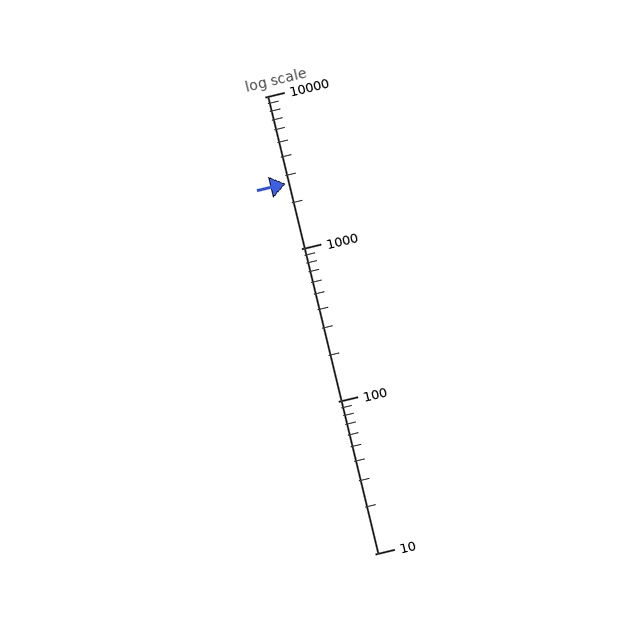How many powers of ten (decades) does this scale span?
The scale spans 3 decades, from 10 to 10000.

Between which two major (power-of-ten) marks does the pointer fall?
The pointer is between 1000 and 10000.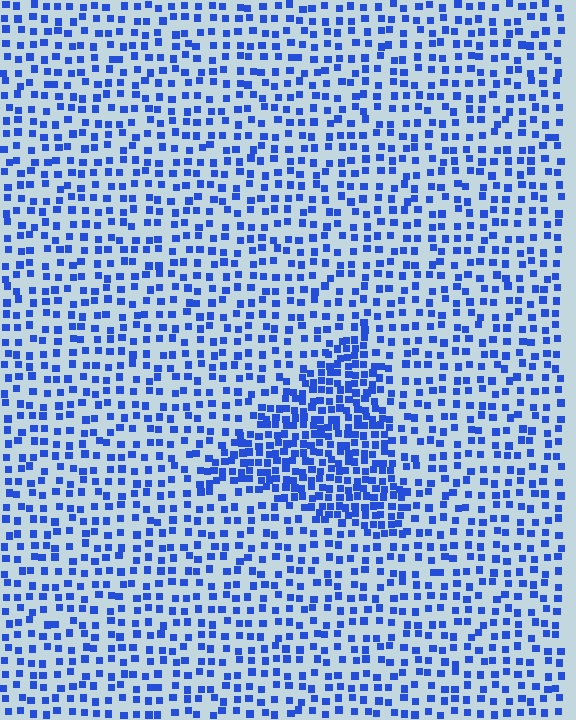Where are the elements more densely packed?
The elements are more densely packed inside the triangle boundary.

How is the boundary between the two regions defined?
The boundary is defined by a change in element density (approximately 2.1x ratio). All elements are the same color, size, and shape.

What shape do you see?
I see a triangle.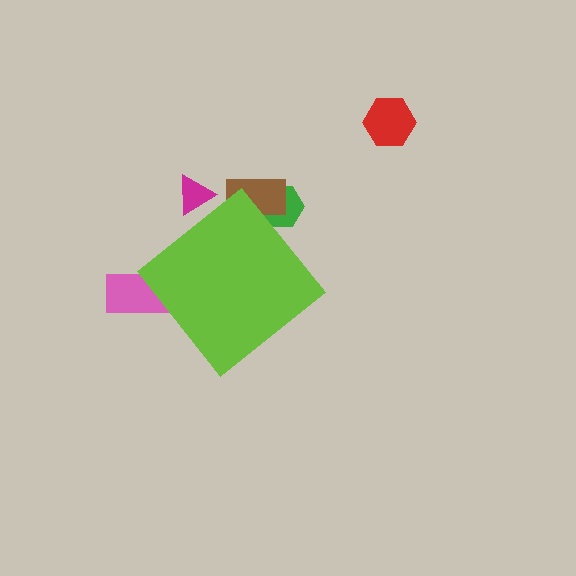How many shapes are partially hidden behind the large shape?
4 shapes are partially hidden.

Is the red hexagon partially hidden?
No, the red hexagon is fully visible.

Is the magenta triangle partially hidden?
Yes, the magenta triangle is partially hidden behind the lime diamond.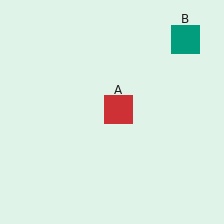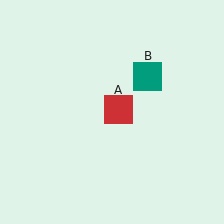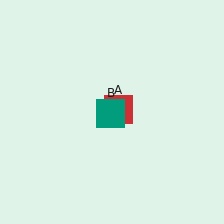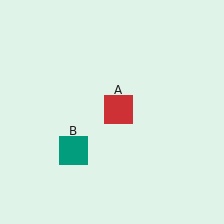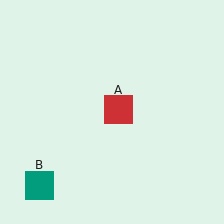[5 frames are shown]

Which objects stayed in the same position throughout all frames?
Red square (object A) remained stationary.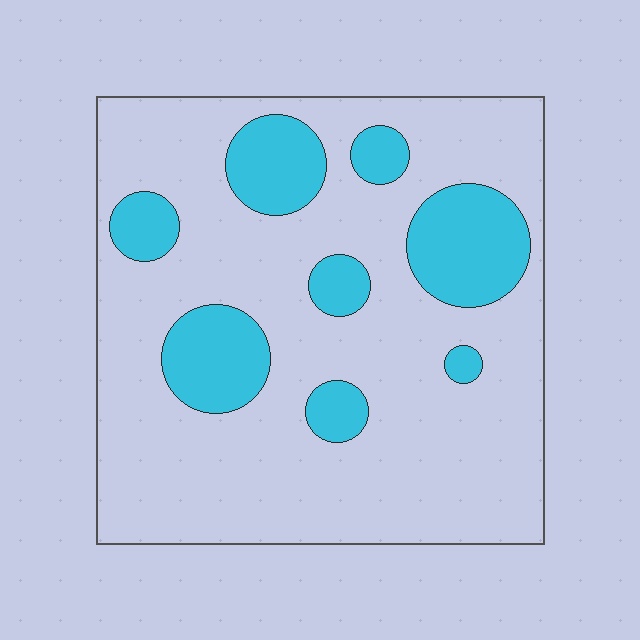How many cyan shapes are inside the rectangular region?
8.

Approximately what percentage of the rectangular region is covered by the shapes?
Approximately 20%.